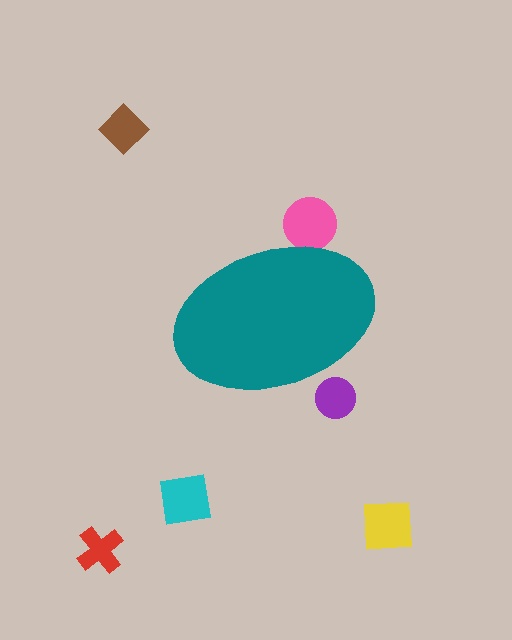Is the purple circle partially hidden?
Yes, the purple circle is partially hidden behind the teal ellipse.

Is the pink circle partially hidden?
Yes, the pink circle is partially hidden behind the teal ellipse.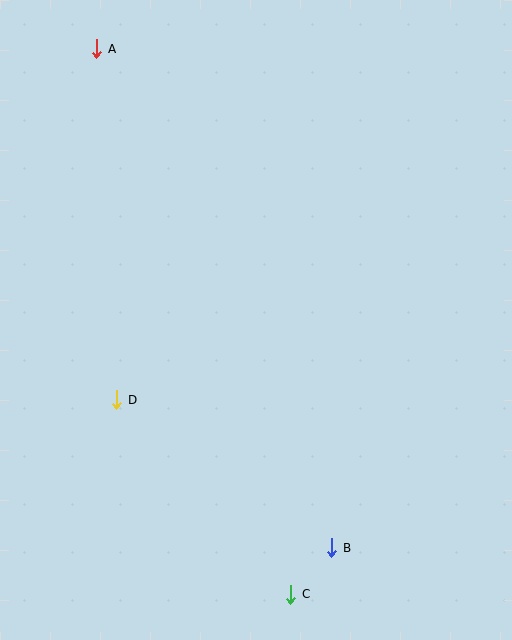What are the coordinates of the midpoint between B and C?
The midpoint between B and C is at (311, 571).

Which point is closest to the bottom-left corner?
Point D is closest to the bottom-left corner.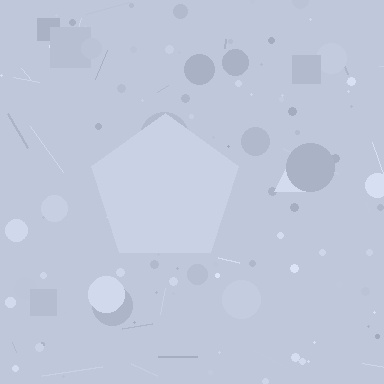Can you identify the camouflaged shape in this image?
The camouflaged shape is a pentagon.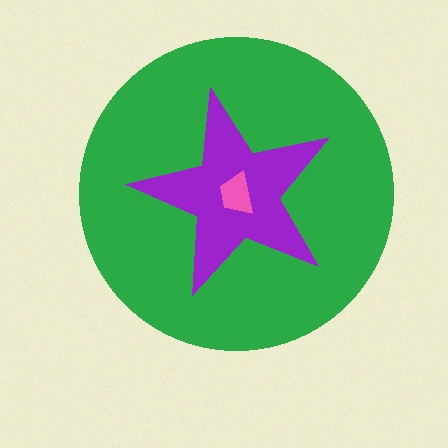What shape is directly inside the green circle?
The purple star.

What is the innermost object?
The pink trapezoid.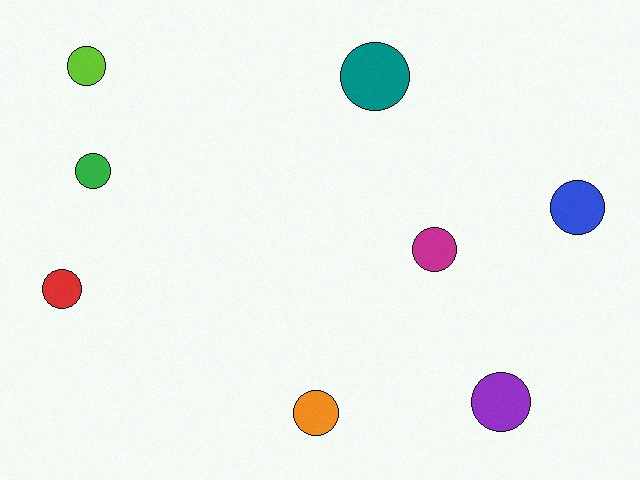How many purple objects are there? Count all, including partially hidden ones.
There is 1 purple object.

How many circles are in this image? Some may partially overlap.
There are 8 circles.